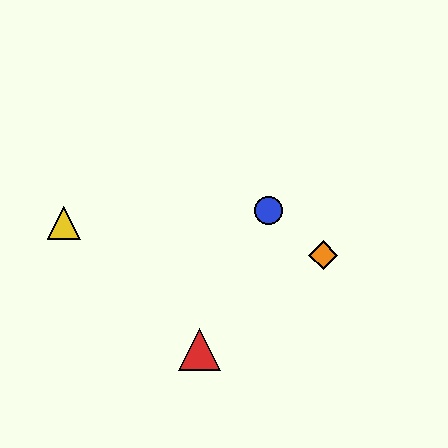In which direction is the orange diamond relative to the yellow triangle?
The orange diamond is to the right of the yellow triangle.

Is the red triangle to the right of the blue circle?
No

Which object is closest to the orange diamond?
The blue circle is closest to the orange diamond.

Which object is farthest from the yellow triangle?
The orange diamond is farthest from the yellow triangle.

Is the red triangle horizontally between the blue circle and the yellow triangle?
Yes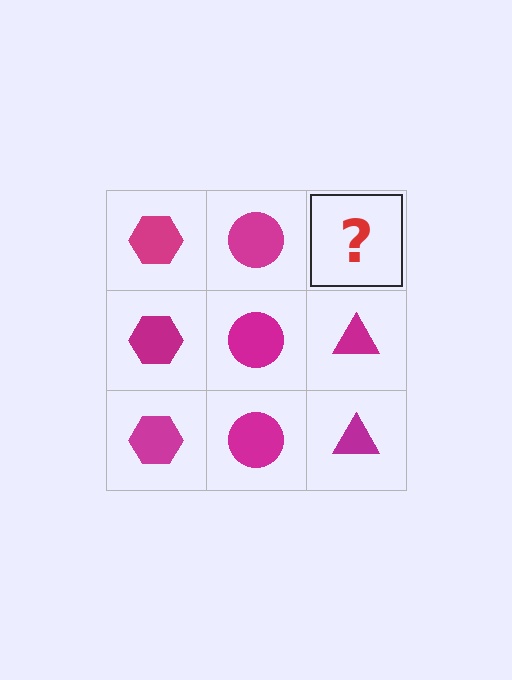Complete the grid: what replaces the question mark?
The question mark should be replaced with a magenta triangle.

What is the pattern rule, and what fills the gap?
The rule is that each column has a consistent shape. The gap should be filled with a magenta triangle.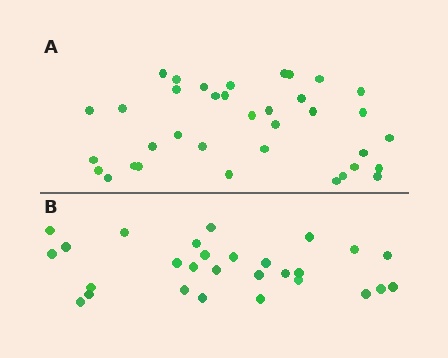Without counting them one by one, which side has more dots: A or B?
Region A (the top region) has more dots.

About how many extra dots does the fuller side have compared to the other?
Region A has roughly 8 or so more dots than region B.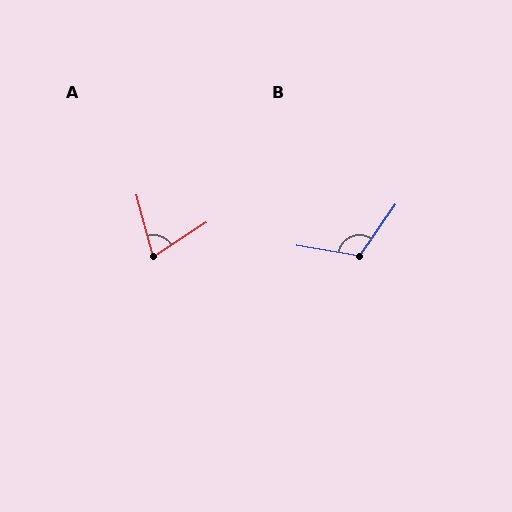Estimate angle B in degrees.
Approximately 116 degrees.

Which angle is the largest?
B, at approximately 116 degrees.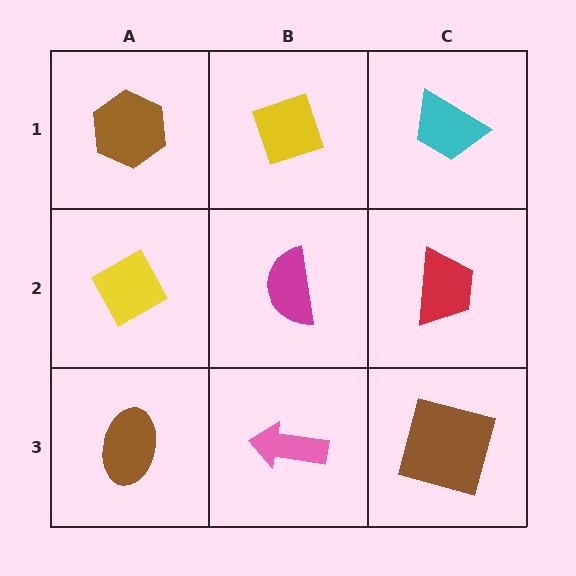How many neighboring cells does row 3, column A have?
2.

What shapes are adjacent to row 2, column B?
A yellow diamond (row 1, column B), a pink arrow (row 3, column B), a yellow diamond (row 2, column A), a red trapezoid (row 2, column C).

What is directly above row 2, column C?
A cyan trapezoid.